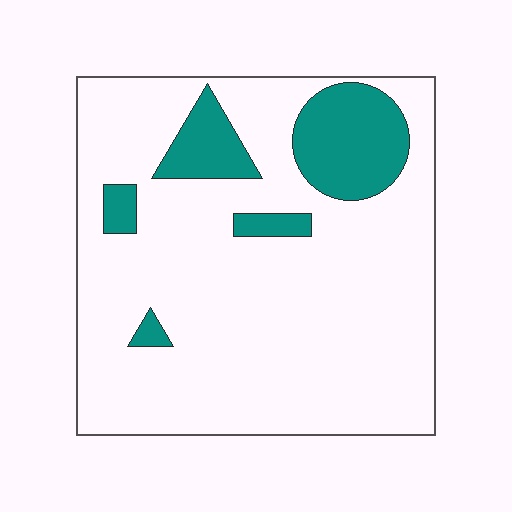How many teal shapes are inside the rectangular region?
5.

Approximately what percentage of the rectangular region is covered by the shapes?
Approximately 15%.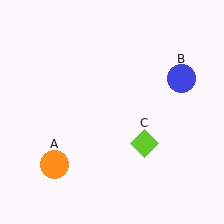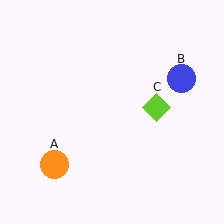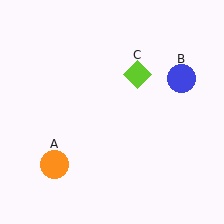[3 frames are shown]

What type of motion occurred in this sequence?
The lime diamond (object C) rotated counterclockwise around the center of the scene.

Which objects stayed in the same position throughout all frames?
Orange circle (object A) and blue circle (object B) remained stationary.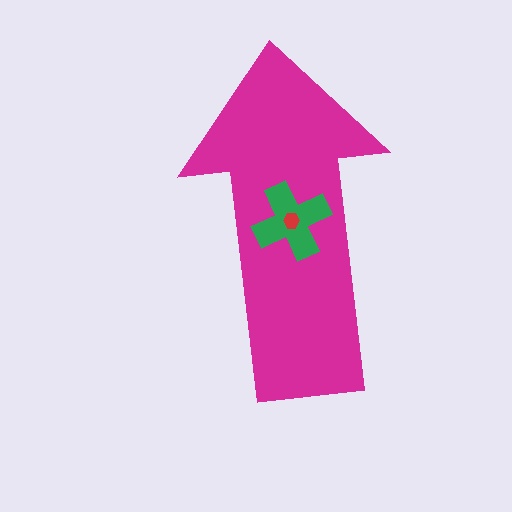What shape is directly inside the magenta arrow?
The green cross.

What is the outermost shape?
The magenta arrow.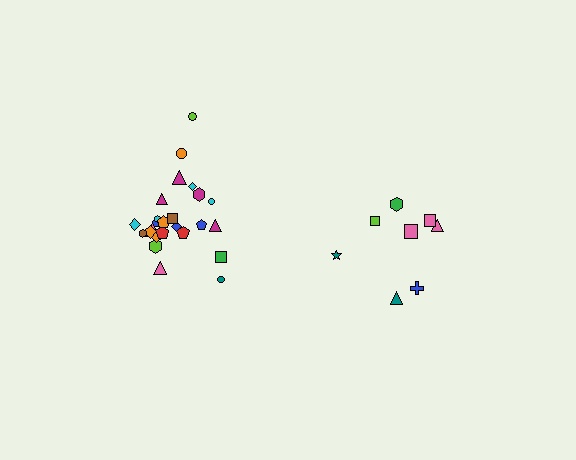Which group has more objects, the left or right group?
The left group.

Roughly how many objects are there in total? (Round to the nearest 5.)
Roughly 35 objects in total.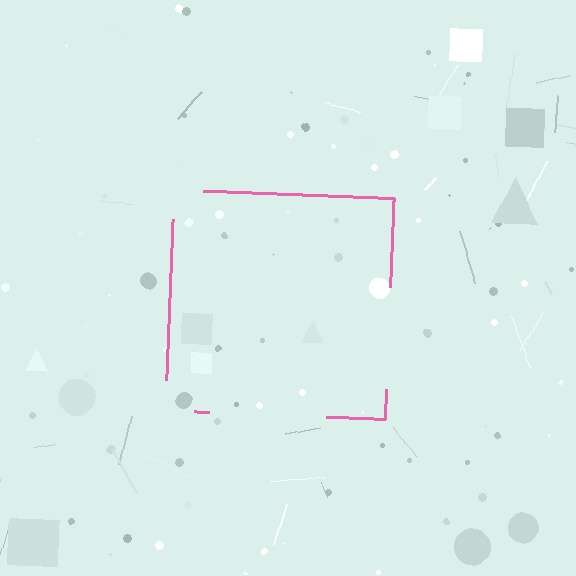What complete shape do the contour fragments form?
The contour fragments form a square.